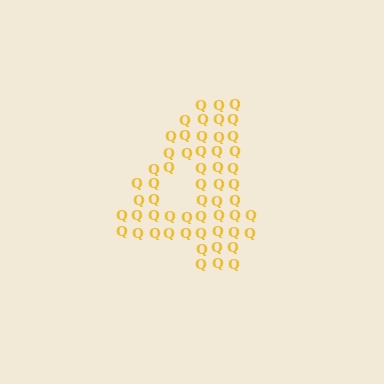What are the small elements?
The small elements are letter Q's.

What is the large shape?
The large shape is the digit 4.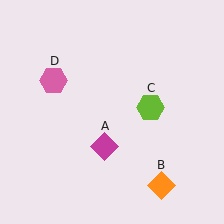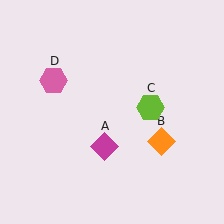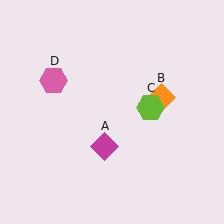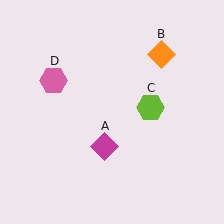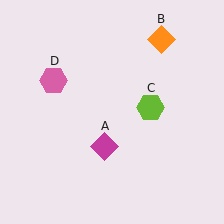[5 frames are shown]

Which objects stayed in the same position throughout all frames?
Magenta diamond (object A) and lime hexagon (object C) and pink hexagon (object D) remained stationary.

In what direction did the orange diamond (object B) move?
The orange diamond (object B) moved up.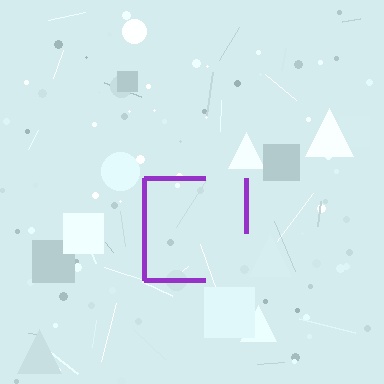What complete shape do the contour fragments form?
The contour fragments form a square.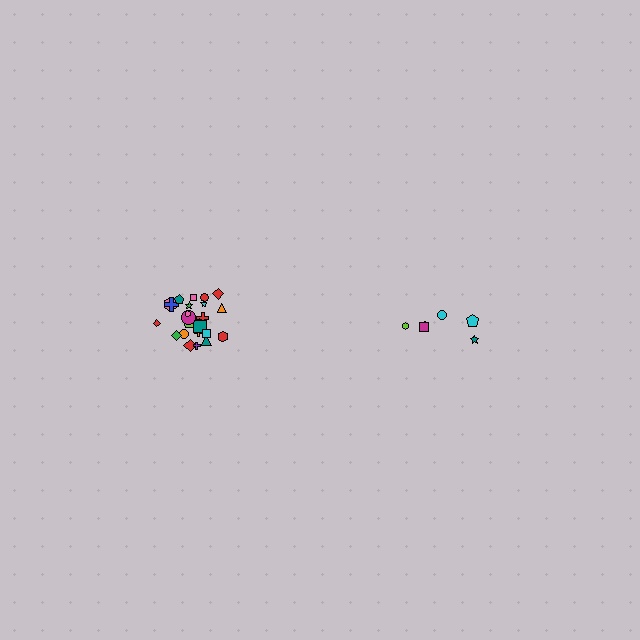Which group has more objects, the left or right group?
The left group.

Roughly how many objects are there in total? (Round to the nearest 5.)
Roughly 30 objects in total.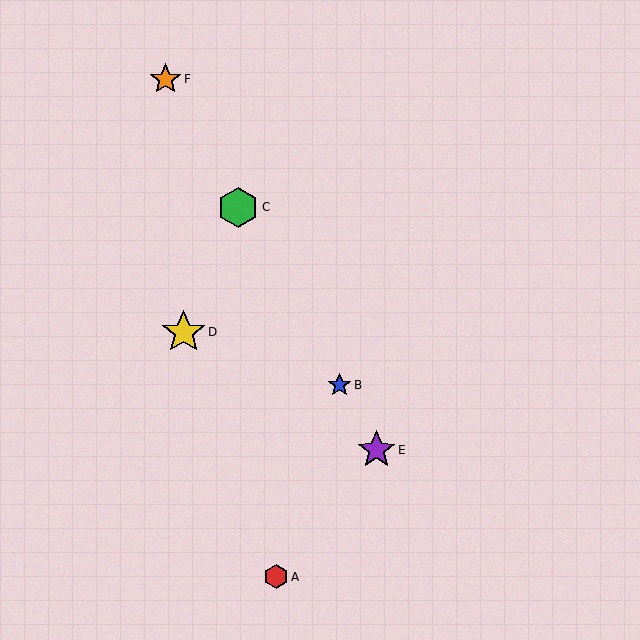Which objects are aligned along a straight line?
Objects B, C, E, F are aligned along a straight line.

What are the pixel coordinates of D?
Object D is at (184, 332).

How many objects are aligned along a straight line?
4 objects (B, C, E, F) are aligned along a straight line.